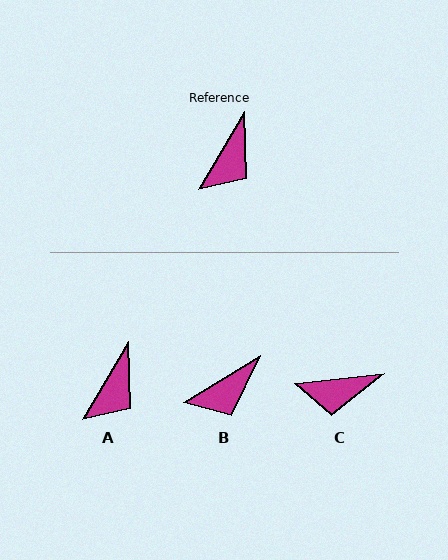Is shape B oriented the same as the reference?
No, it is off by about 28 degrees.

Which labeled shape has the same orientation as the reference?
A.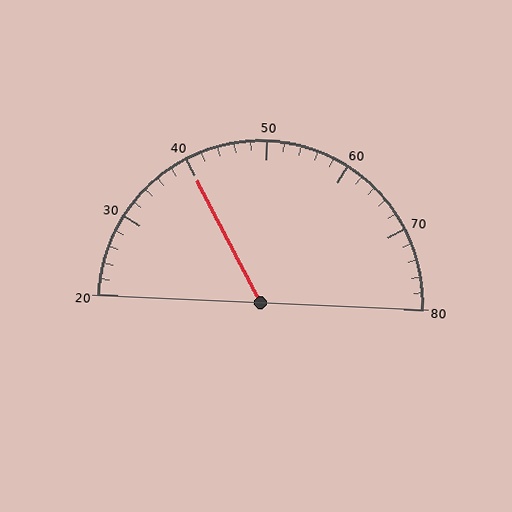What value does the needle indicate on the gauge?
The needle indicates approximately 40.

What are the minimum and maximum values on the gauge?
The gauge ranges from 20 to 80.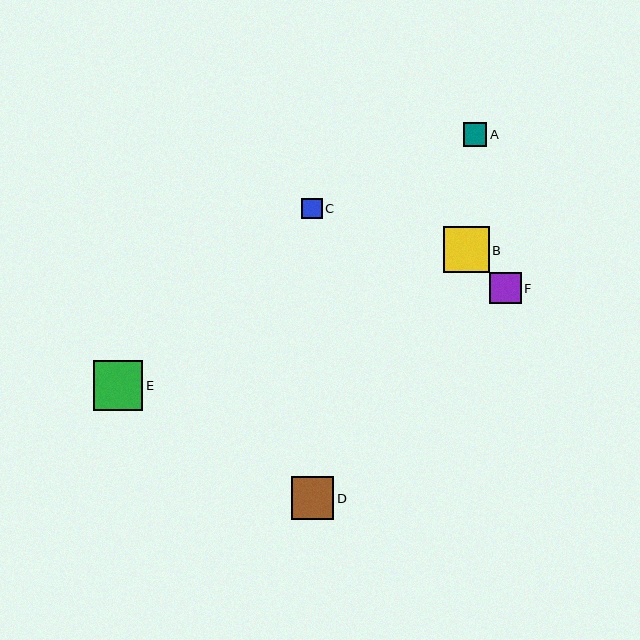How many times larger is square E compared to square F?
Square E is approximately 1.6 times the size of square F.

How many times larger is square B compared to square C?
Square B is approximately 2.2 times the size of square C.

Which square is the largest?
Square E is the largest with a size of approximately 49 pixels.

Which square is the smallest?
Square C is the smallest with a size of approximately 20 pixels.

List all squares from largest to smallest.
From largest to smallest: E, B, D, F, A, C.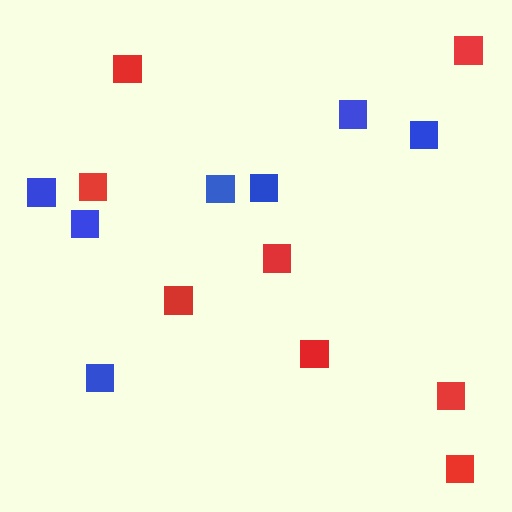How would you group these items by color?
There are 2 groups: one group of red squares (8) and one group of blue squares (7).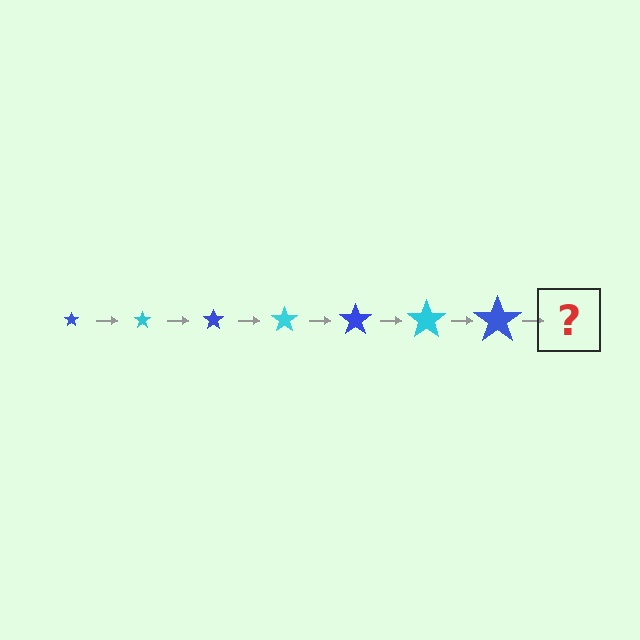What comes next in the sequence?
The next element should be a cyan star, larger than the previous one.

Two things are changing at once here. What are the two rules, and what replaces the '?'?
The two rules are that the star grows larger each step and the color cycles through blue and cyan. The '?' should be a cyan star, larger than the previous one.